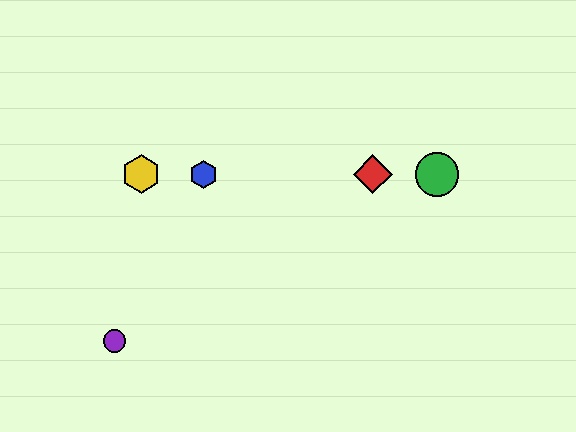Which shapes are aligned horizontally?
The red diamond, the blue hexagon, the green circle, the yellow hexagon are aligned horizontally.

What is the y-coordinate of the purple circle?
The purple circle is at y≈341.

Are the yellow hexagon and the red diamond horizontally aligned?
Yes, both are at y≈174.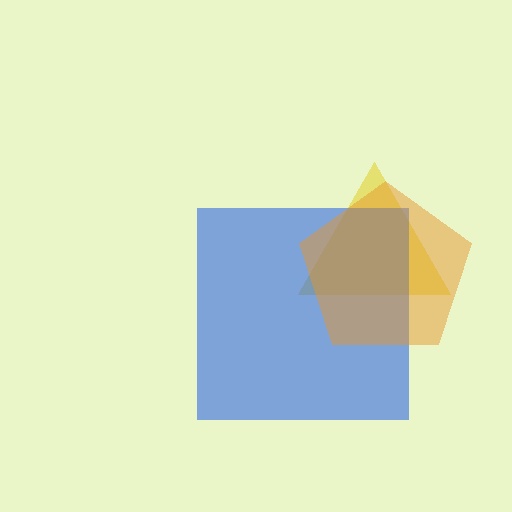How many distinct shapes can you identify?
There are 3 distinct shapes: a yellow triangle, a blue square, an orange pentagon.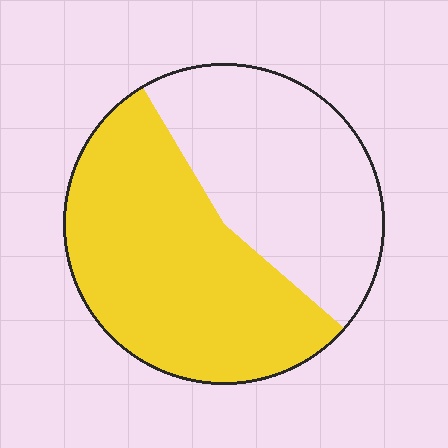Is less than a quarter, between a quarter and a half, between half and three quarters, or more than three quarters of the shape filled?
Between half and three quarters.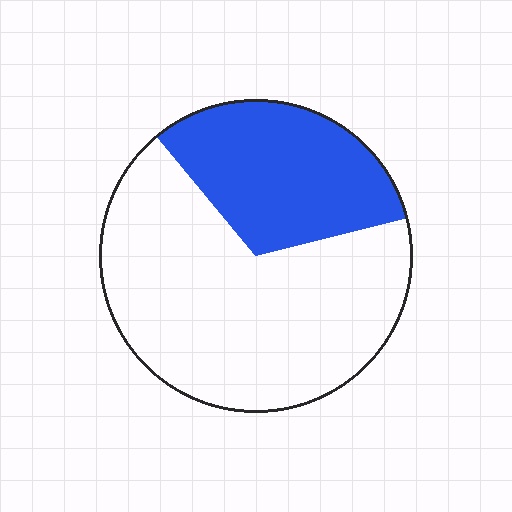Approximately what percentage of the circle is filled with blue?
Approximately 30%.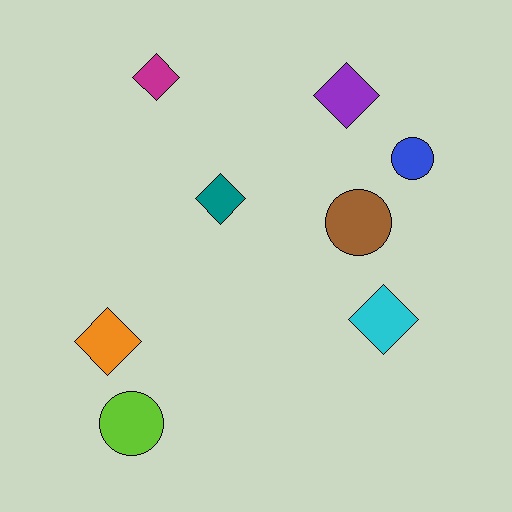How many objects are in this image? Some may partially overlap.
There are 8 objects.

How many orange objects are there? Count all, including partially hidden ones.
There is 1 orange object.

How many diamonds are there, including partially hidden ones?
There are 5 diamonds.